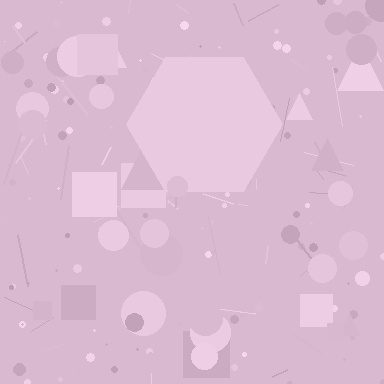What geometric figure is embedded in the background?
A hexagon is embedded in the background.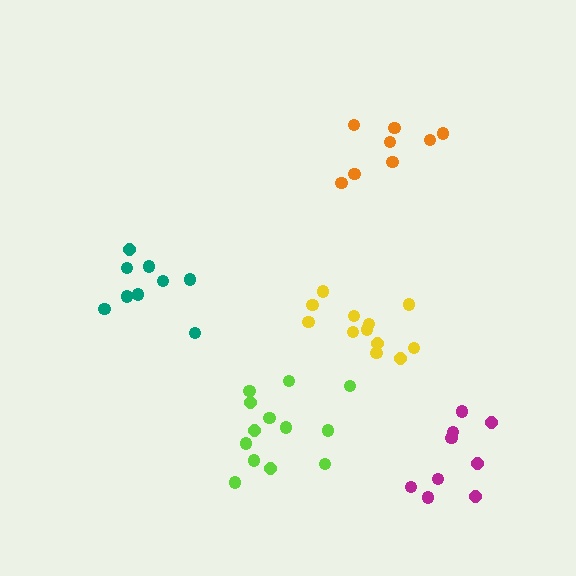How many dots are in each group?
Group 1: 13 dots, Group 2: 9 dots, Group 3: 9 dots, Group 4: 12 dots, Group 5: 8 dots (51 total).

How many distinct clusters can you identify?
There are 5 distinct clusters.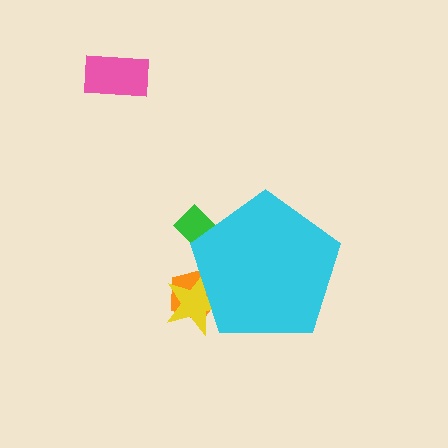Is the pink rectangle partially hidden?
No, the pink rectangle is fully visible.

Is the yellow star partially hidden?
Yes, the yellow star is partially hidden behind the cyan pentagon.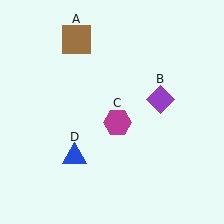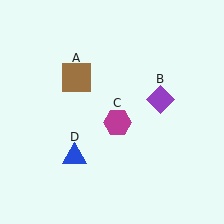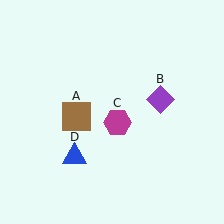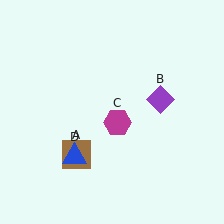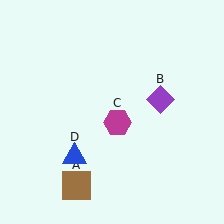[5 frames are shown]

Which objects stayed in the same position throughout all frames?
Purple diamond (object B) and magenta hexagon (object C) and blue triangle (object D) remained stationary.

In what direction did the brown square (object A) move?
The brown square (object A) moved down.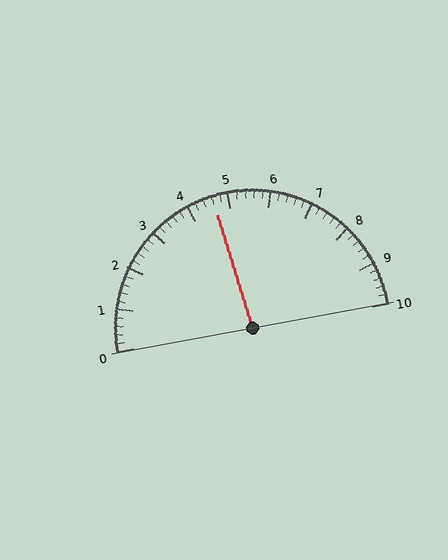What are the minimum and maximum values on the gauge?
The gauge ranges from 0 to 10.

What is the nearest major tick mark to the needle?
The nearest major tick mark is 5.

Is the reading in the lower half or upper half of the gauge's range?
The reading is in the lower half of the range (0 to 10).